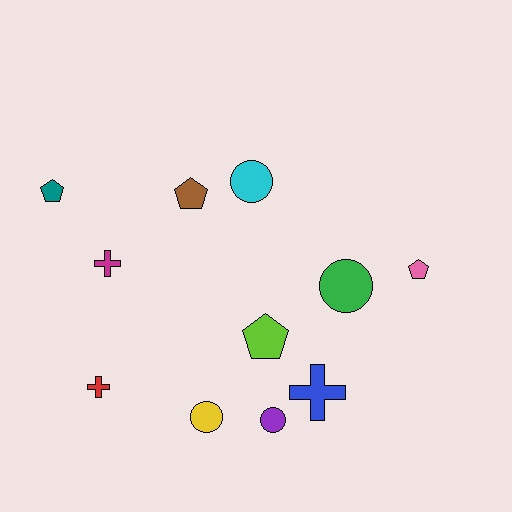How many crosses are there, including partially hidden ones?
There are 3 crosses.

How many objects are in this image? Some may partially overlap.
There are 11 objects.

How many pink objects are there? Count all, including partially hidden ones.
There is 1 pink object.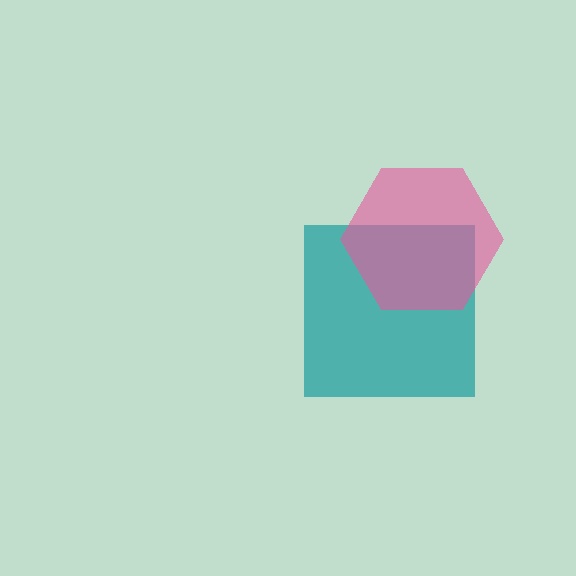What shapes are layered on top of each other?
The layered shapes are: a teal square, a pink hexagon.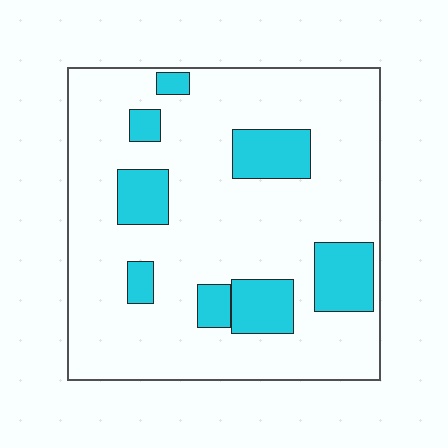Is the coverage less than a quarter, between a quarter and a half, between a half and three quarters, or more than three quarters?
Less than a quarter.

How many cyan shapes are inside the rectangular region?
8.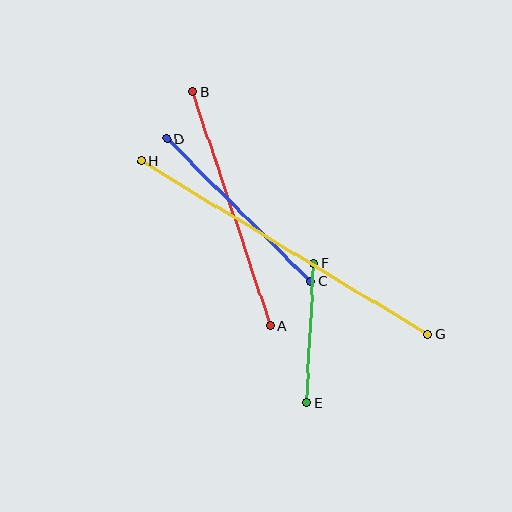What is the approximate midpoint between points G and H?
The midpoint is at approximately (284, 248) pixels.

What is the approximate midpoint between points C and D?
The midpoint is at approximately (239, 210) pixels.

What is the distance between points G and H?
The distance is approximately 335 pixels.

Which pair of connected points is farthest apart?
Points G and H are farthest apart.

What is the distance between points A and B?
The distance is approximately 247 pixels.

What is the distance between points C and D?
The distance is approximately 203 pixels.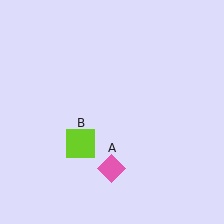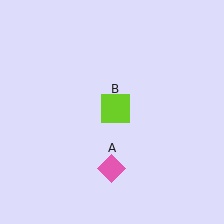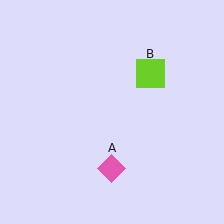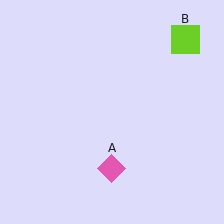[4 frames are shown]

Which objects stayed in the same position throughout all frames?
Pink diamond (object A) remained stationary.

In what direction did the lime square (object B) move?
The lime square (object B) moved up and to the right.